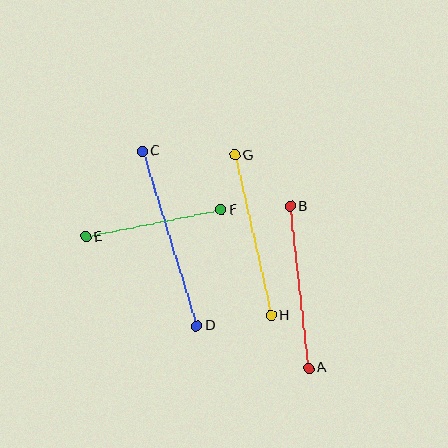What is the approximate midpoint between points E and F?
The midpoint is at approximately (153, 223) pixels.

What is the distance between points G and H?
The distance is approximately 164 pixels.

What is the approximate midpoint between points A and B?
The midpoint is at approximately (300, 287) pixels.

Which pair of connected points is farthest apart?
Points C and D are farthest apart.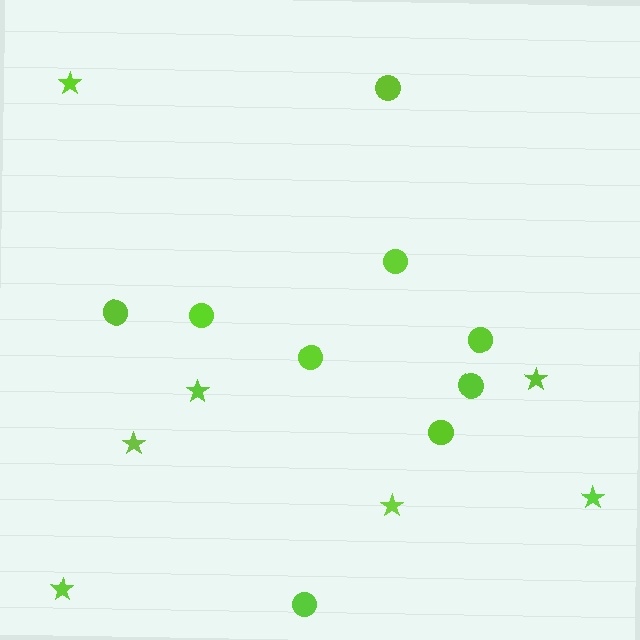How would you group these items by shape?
There are 2 groups: one group of stars (7) and one group of circles (9).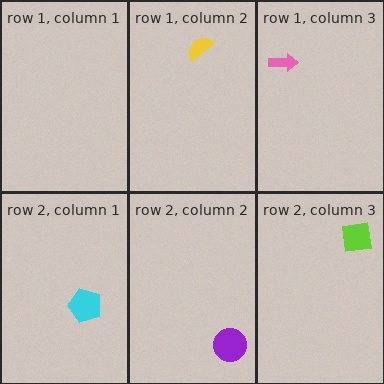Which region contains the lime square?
The row 2, column 3 region.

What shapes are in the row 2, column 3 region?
The lime square.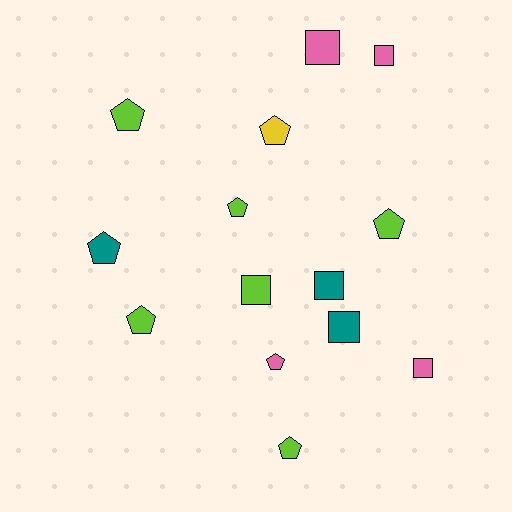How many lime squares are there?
There is 1 lime square.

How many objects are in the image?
There are 14 objects.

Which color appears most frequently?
Lime, with 6 objects.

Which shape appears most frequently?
Pentagon, with 8 objects.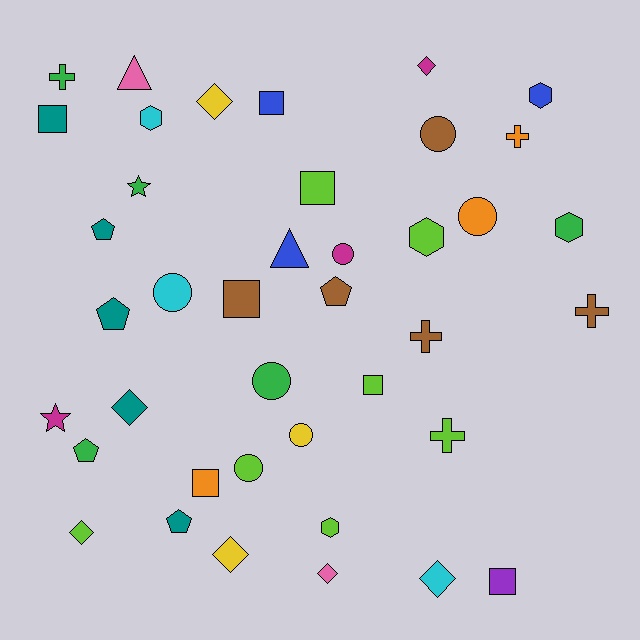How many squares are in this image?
There are 7 squares.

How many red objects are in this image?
There are no red objects.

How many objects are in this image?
There are 40 objects.